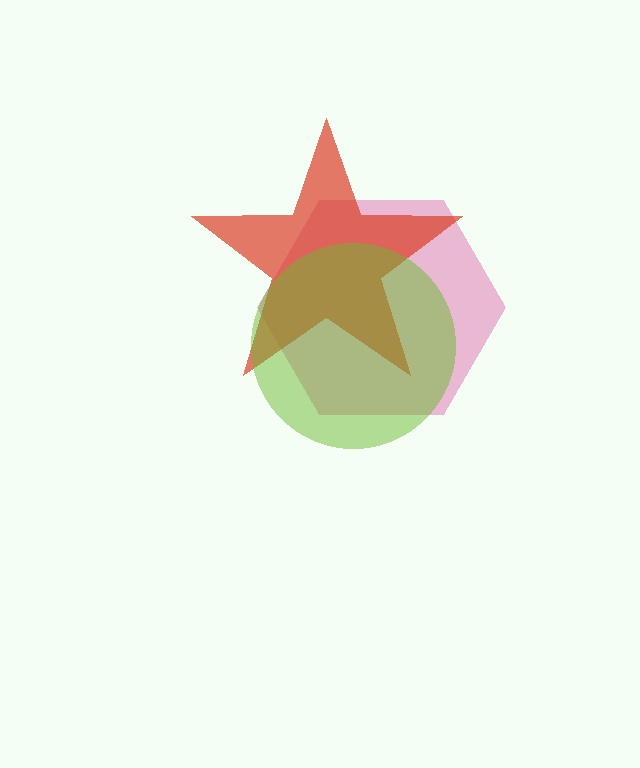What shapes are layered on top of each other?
The layered shapes are: a pink hexagon, a red star, a lime circle.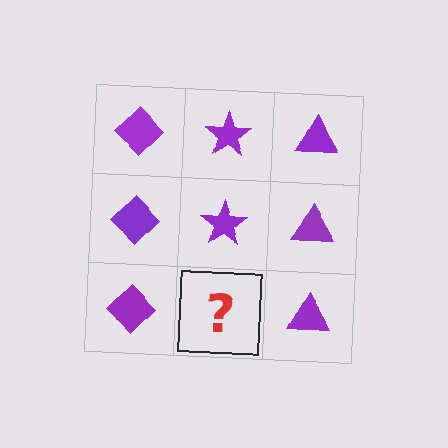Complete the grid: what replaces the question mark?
The question mark should be replaced with a purple star.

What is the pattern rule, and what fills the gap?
The rule is that each column has a consistent shape. The gap should be filled with a purple star.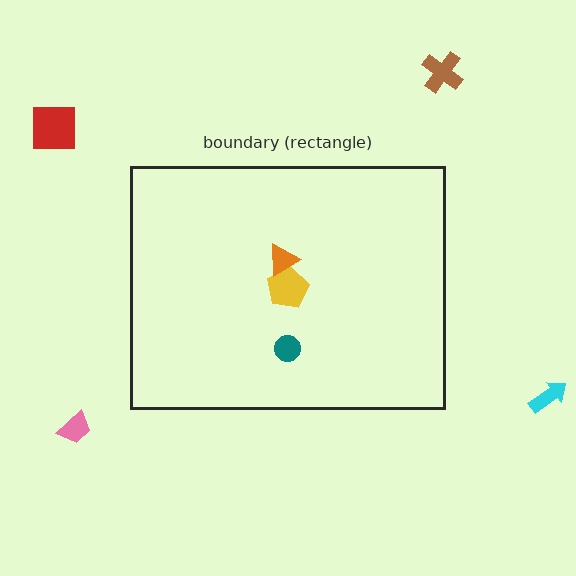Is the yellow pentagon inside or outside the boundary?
Inside.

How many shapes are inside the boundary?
3 inside, 4 outside.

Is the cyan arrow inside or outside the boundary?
Outside.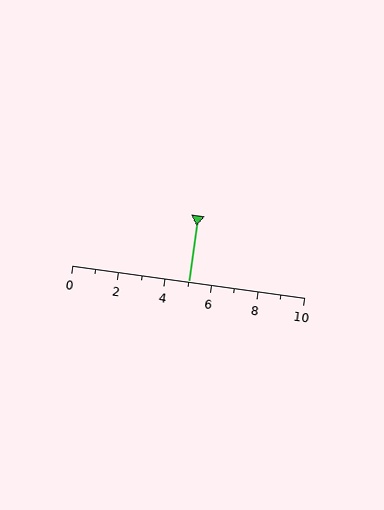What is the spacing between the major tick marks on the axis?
The major ticks are spaced 2 apart.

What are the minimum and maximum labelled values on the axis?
The axis runs from 0 to 10.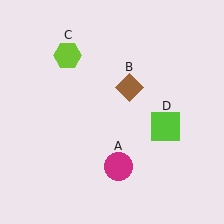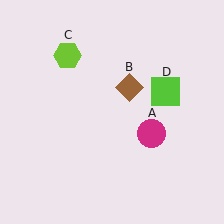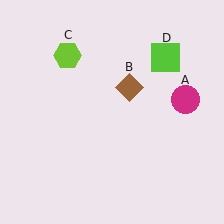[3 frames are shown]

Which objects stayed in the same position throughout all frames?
Brown diamond (object B) and lime hexagon (object C) remained stationary.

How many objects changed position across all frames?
2 objects changed position: magenta circle (object A), lime square (object D).